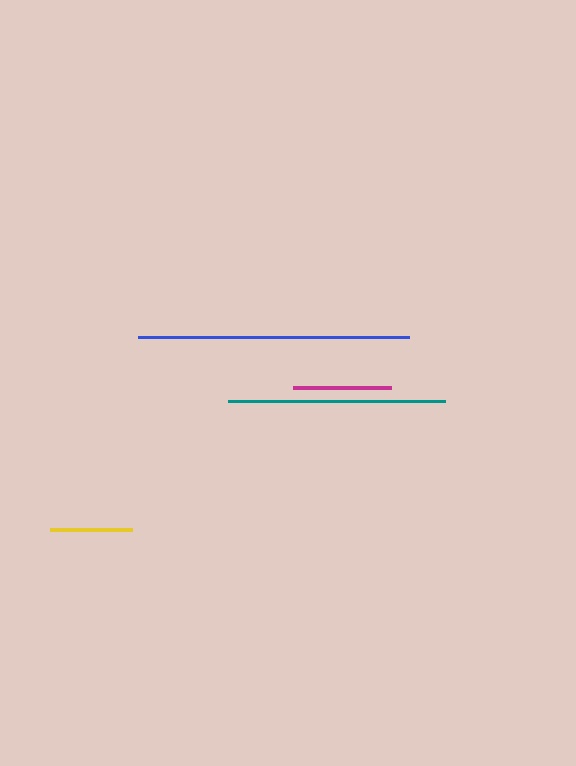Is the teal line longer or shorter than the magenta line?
The teal line is longer than the magenta line.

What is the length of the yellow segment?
The yellow segment is approximately 82 pixels long.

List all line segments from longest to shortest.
From longest to shortest: blue, teal, magenta, yellow.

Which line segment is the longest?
The blue line is the longest at approximately 271 pixels.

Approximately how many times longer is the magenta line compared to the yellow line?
The magenta line is approximately 1.2 times the length of the yellow line.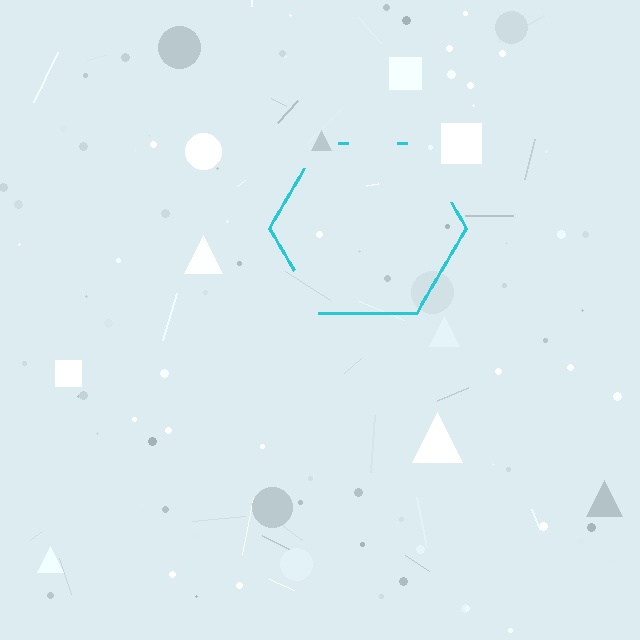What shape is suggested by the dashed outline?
The dashed outline suggests a hexagon.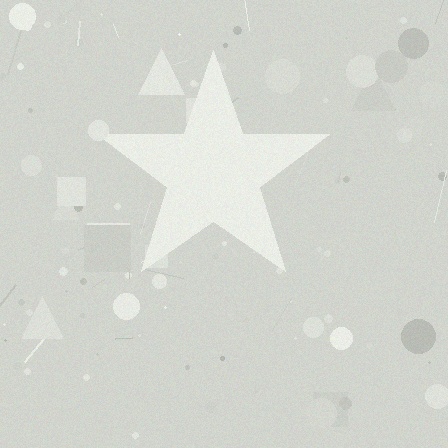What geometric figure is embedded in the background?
A star is embedded in the background.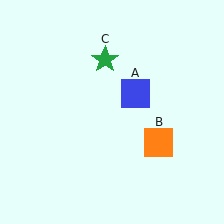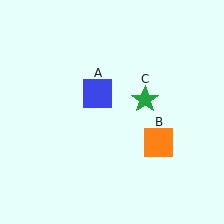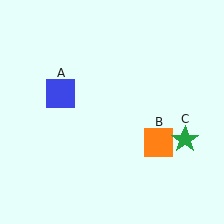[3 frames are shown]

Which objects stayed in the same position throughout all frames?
Orange square (object B) remained stationary.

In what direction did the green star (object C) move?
The green star (object C) moved down and to the right.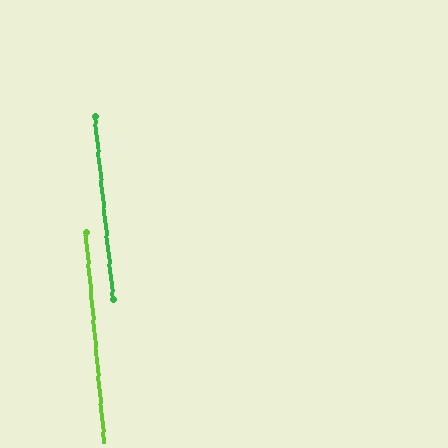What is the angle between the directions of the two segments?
Approximately 1 degree.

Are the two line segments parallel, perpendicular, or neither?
Parallel — their directions differ by only 0.8°.